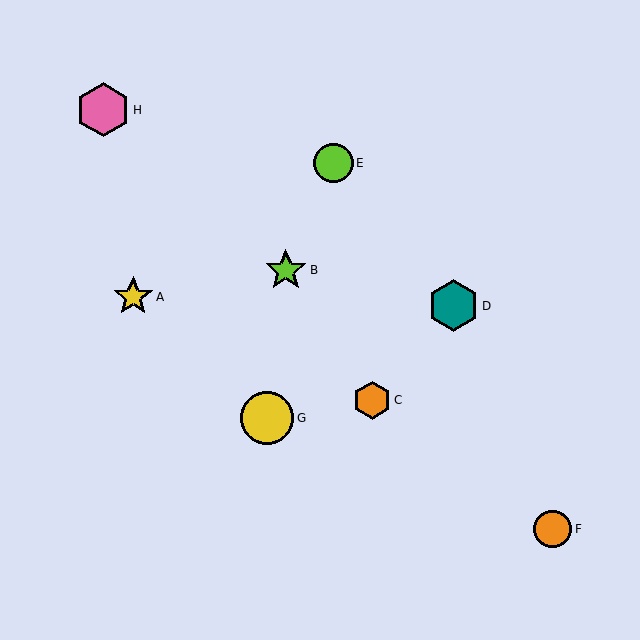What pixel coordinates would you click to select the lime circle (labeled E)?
Click at (333, 163) to select the lime circle E.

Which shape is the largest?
The pink hexagon (labeled H) is the largest.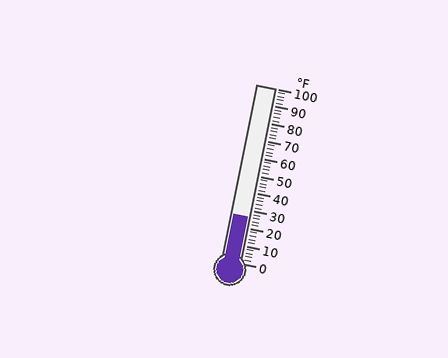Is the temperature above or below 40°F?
The temperature is below 40°F.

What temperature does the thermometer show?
The thermometer shows approximately 26°F.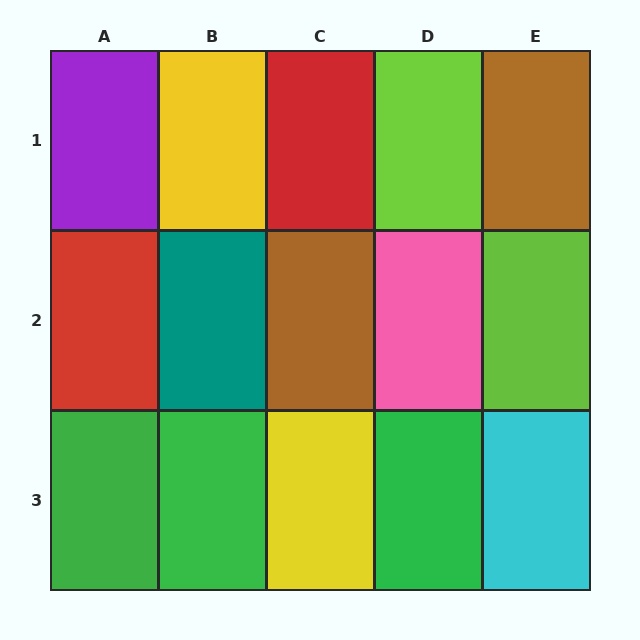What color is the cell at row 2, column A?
Red.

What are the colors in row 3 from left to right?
Green, green, yellow, green, cyan.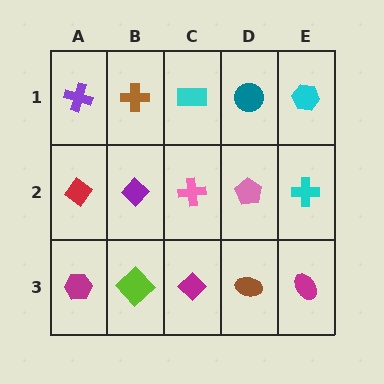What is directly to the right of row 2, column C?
A pink pentagon.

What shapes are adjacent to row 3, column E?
A cyan cross (row 2, column E), a brown ellipse (row 3, column D).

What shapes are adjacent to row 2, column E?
A cyan hexagon (row 1, column E), a magenta ellipse (row 3, column E), a pink pentagon (row 2, column D).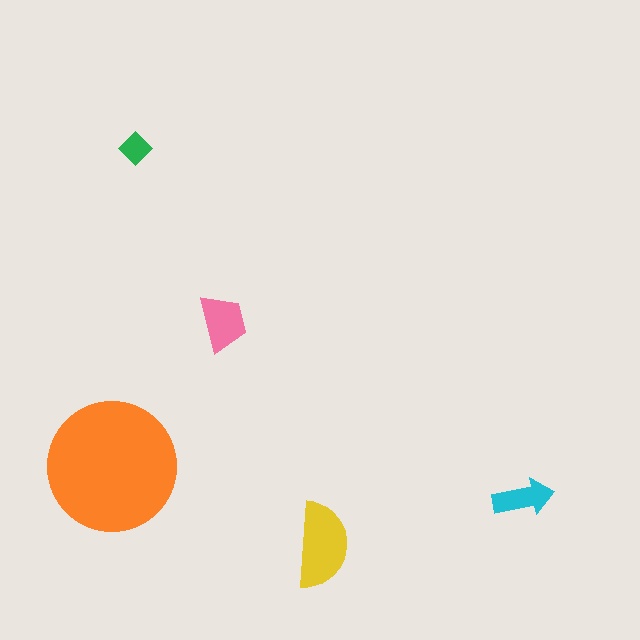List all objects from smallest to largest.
The green diamond, the cyan arrow, the pink trapezoid, the yellow semicircle, the orange circle.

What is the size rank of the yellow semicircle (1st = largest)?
2nd.